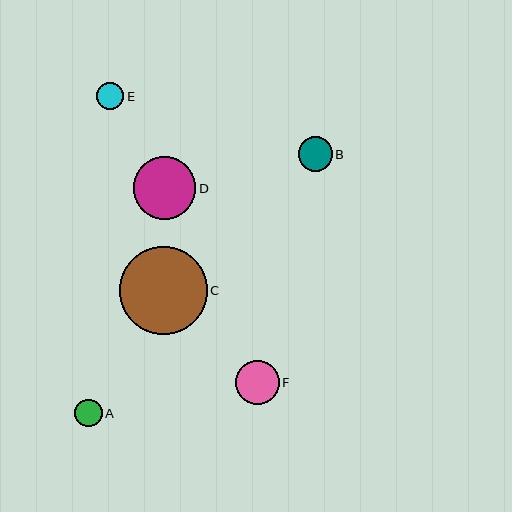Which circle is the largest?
Circle C is the largest with a size of approximately 88 pixels.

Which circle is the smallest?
Circle E is the smallest with a size of approximately 27 pixels.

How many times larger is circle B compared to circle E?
Circle B is approximately 1.3 times the size of circle E.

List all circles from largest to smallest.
From largest to smallest: C, D, F, B, A, E.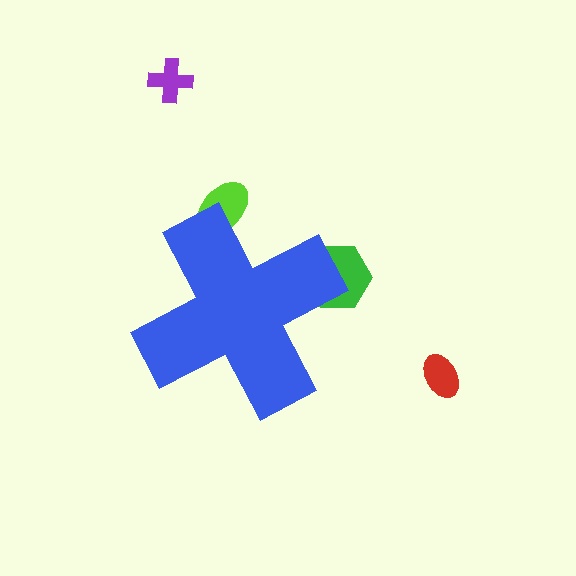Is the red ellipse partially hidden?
No, the red ellipse is fully visible.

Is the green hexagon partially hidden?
Yes, the green hexagon is partially hidden behind the blue cross.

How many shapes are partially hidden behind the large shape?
2 shapes are partially hidden.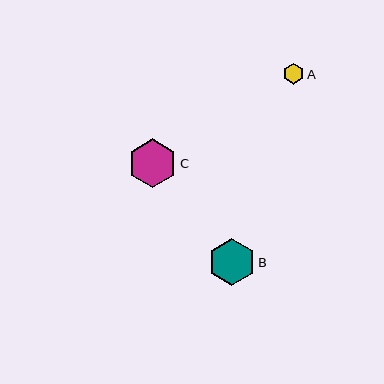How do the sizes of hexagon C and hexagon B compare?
Hexagon C and hexagon B are approximately the same size.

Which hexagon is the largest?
Hexagon C is the largest with a size of approximately 49 pixels.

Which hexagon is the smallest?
Hexagon A is the smallest with a size of approximately 20 pixels.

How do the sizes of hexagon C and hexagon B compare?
Hexagon C and hexagon B are approximately the same size.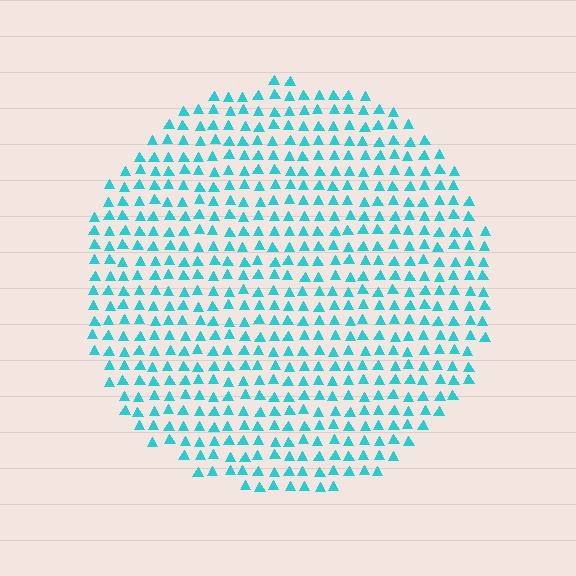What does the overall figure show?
The overall figure shows a circle.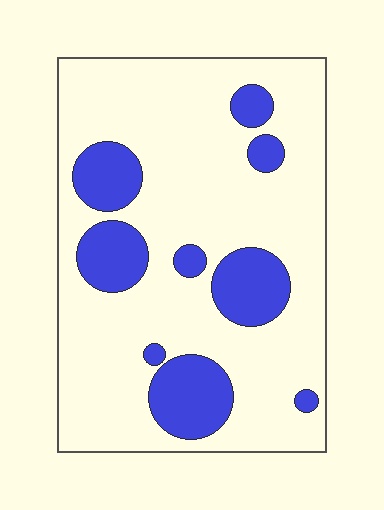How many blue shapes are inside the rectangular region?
9.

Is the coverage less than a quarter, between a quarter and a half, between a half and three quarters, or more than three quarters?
Less than a quarter.